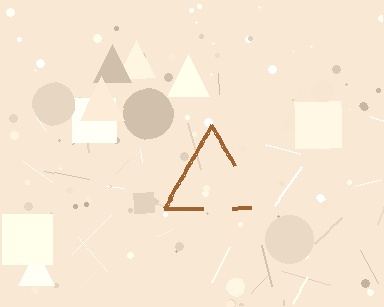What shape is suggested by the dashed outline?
The dashed outline suggests a triangle.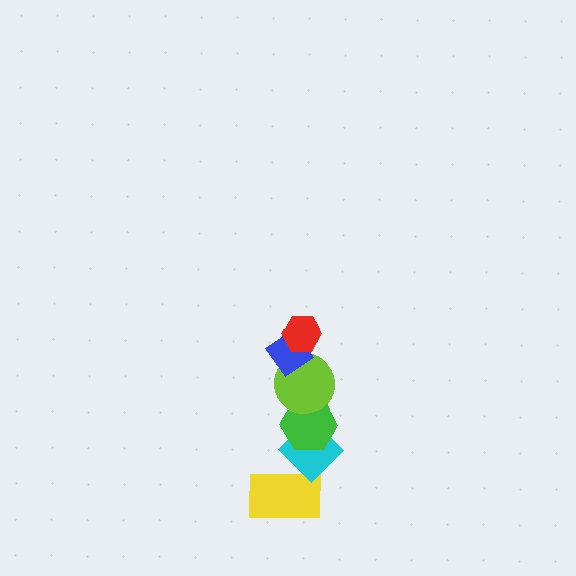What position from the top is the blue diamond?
The blue diamond is 2nd from the top.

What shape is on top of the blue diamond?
The red hexagon is on top of the blue diamond.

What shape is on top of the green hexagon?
The lime circle is on top of the green hexagon.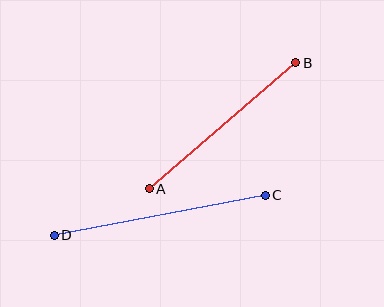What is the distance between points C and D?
The distance is approximately 215 pixels.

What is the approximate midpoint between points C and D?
The midpoint is at approximately (160, 215) pixels.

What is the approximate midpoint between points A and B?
The midpoint is at approximately (222, 126) pixels.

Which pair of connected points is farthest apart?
Points C and D are farthest apart.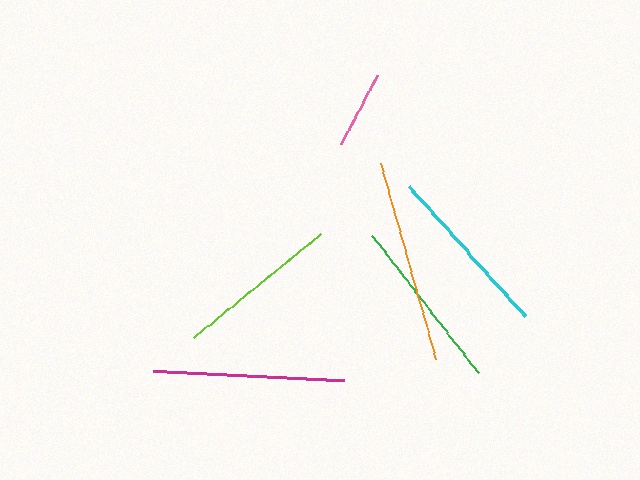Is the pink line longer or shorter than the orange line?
The orange line is longer than the pink line.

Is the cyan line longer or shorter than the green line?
The cyan line is longer than the green line.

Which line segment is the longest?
The orange line is the longest at approximately 204 pixels.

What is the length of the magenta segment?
The magenta segment is approximately 191 pixels long.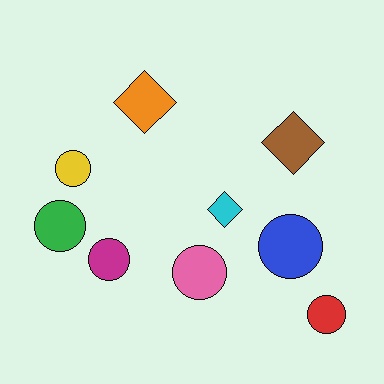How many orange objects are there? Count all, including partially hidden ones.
There is 1 orange object.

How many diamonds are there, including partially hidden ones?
There are 3 diamonds.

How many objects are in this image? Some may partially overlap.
There are 9 objects.